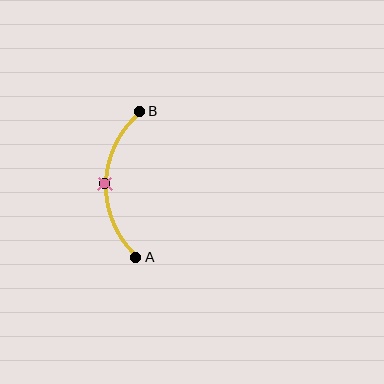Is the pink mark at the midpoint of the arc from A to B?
Yes. The pink mark lies on the arc at equal arc-length from both A and B — it is the arc midpoint.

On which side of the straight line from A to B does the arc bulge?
The arc bulges to the left of the straight line connecting A and B.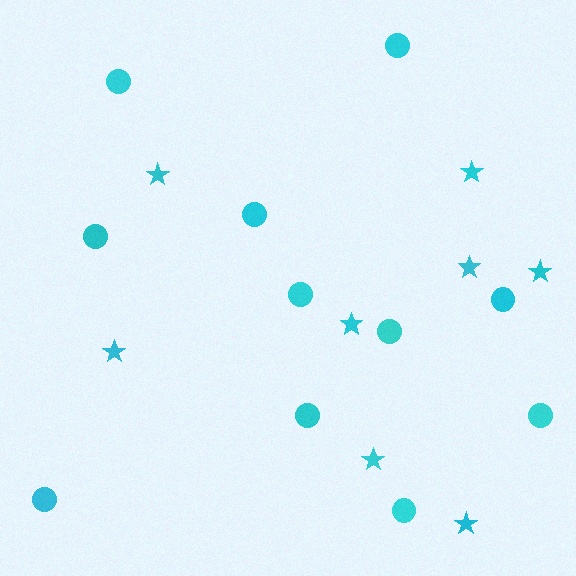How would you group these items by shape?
There are 2 groups: one group of circles (11) and one group of stars (8).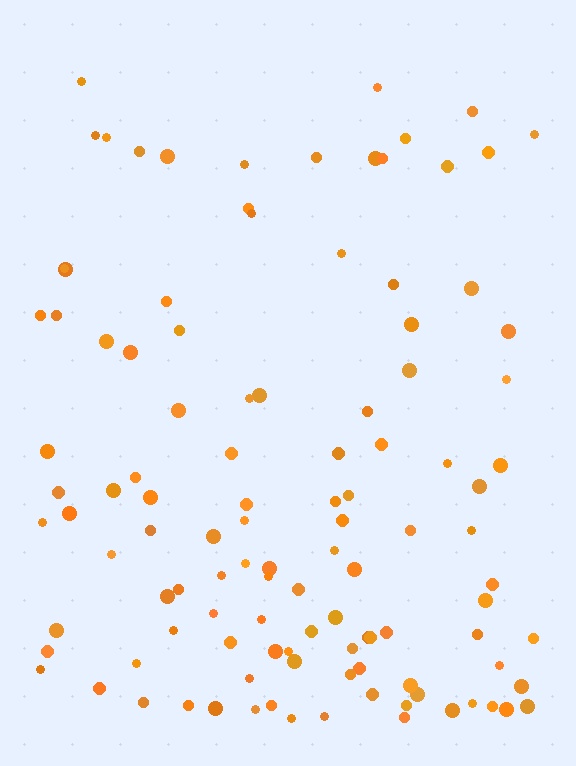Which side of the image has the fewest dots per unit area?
The top.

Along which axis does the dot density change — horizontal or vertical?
Vertical.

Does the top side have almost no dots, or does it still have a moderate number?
Still a moderate number, just noticeably fewer than the bottom.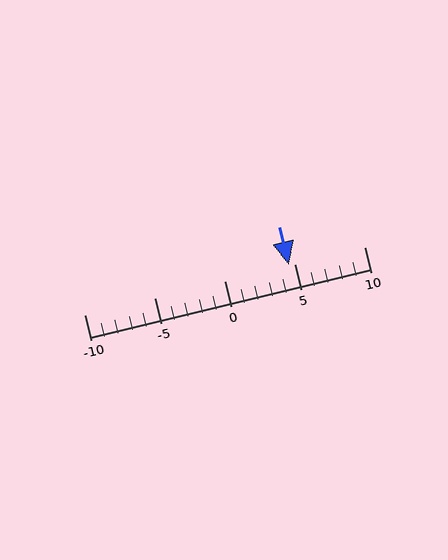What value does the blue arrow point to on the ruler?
The blue arrow points to approximately 5.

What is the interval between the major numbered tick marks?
The major tick marks are spaced 5 units apart.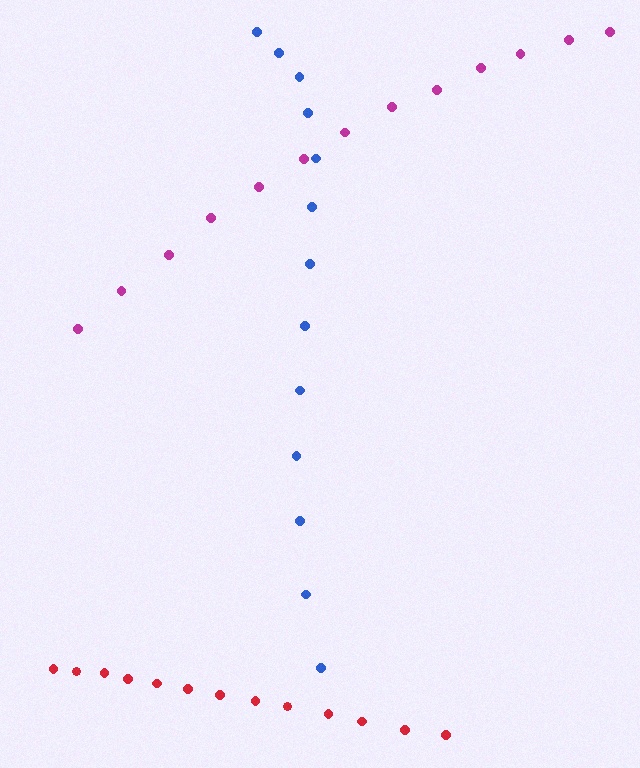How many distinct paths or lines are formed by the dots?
There are 3 distinct paths.